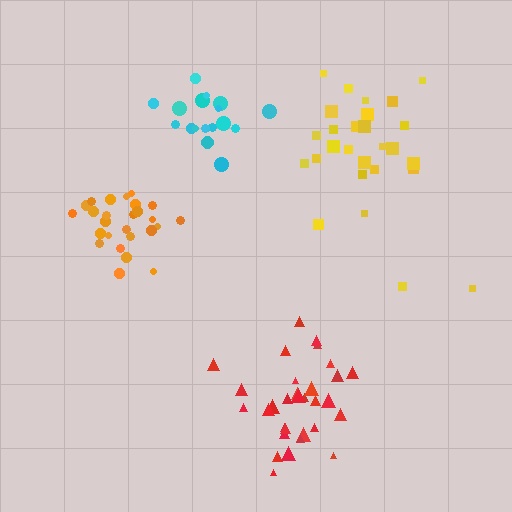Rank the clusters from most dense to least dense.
orange, cyan, red, yellow.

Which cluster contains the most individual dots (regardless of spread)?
Red (31).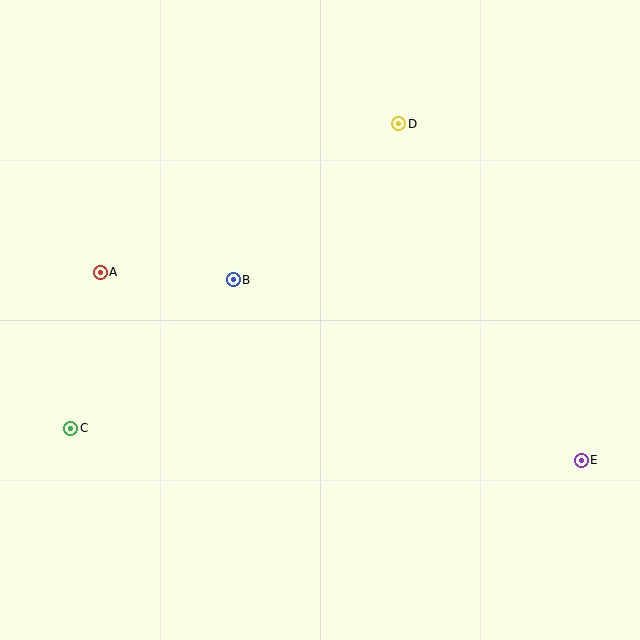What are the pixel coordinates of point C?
Point C is at (71, 428).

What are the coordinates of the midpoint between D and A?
The midpoint between D and A is at (250, 198).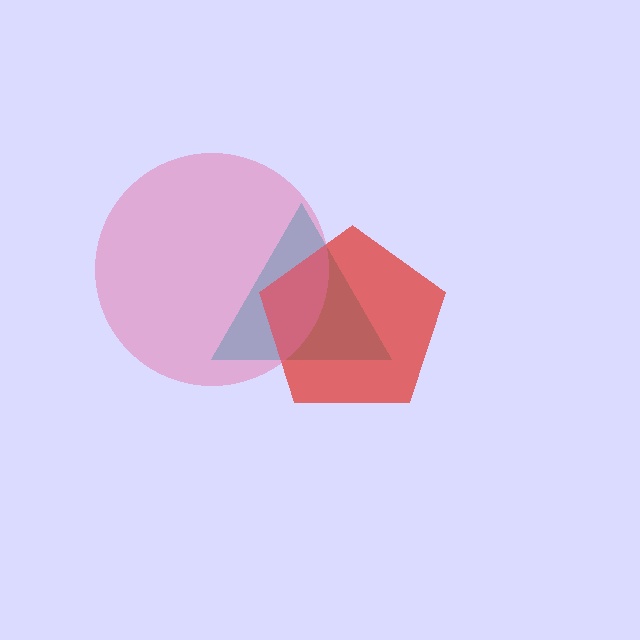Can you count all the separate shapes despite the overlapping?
Yes, there are 3 separate shapes.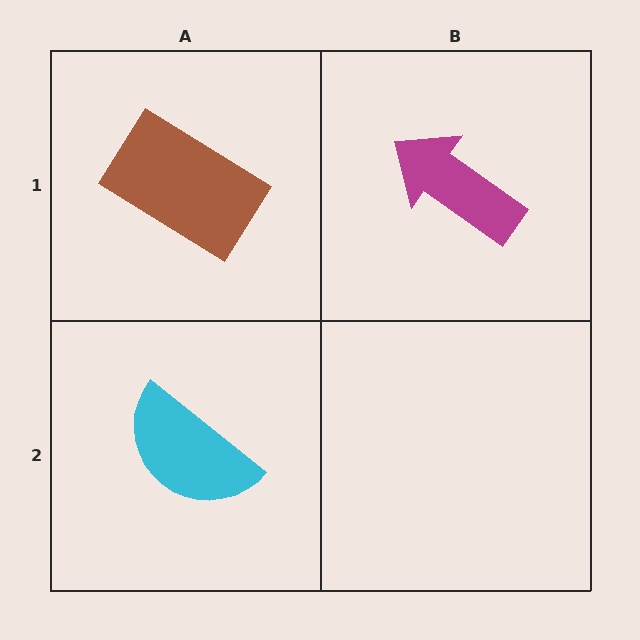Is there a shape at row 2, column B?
No, that cell is empty.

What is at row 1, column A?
A brown rectangle.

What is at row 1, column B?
A magenta arrow.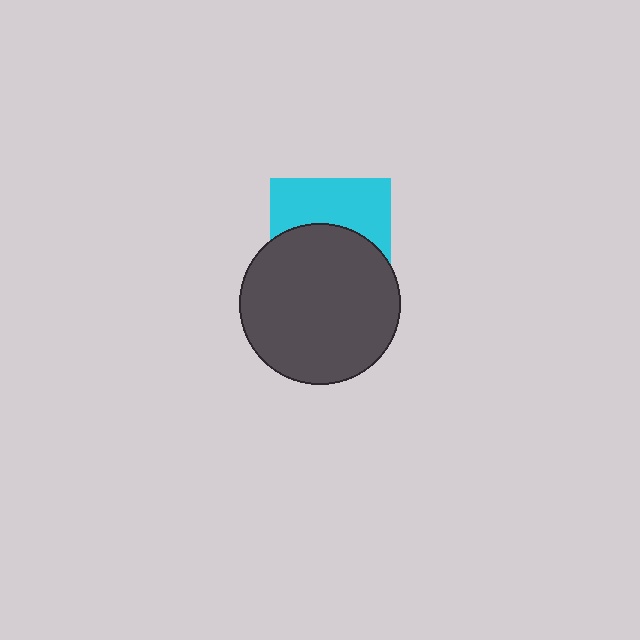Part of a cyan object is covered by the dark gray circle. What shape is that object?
It is a square.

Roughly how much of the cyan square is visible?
About half of it is visible (roughly 45%).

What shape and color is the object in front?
The object in front is a dark gray circle.